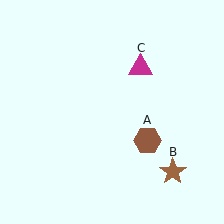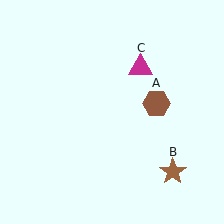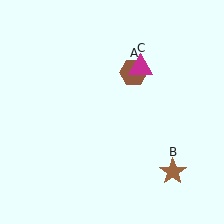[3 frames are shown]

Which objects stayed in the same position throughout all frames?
Brown star (object B) and magenta triangle (object C) remained stationary.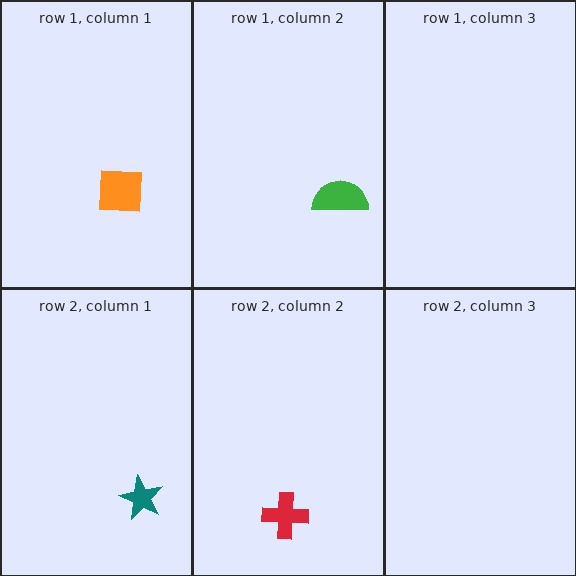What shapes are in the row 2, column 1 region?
The teal star.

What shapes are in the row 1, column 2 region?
The green semicircle.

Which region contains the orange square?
The row 1, column 1 region.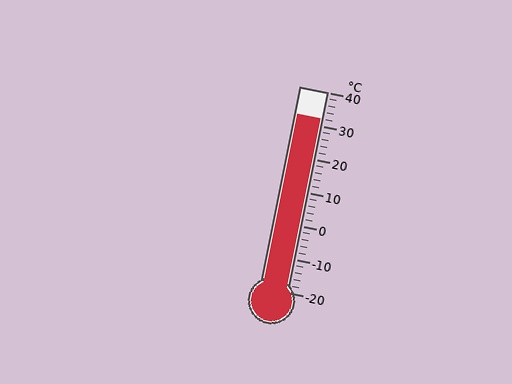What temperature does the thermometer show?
The thermometer shows approximately 32°C.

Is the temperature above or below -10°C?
The temperature is above -10°C.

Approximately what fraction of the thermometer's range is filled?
The thermometer is filled to approximately 85% of its range.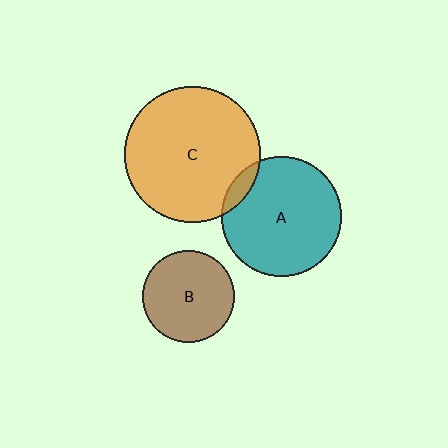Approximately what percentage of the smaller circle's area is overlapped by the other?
Approximately 10%.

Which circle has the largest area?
Circle C (orange).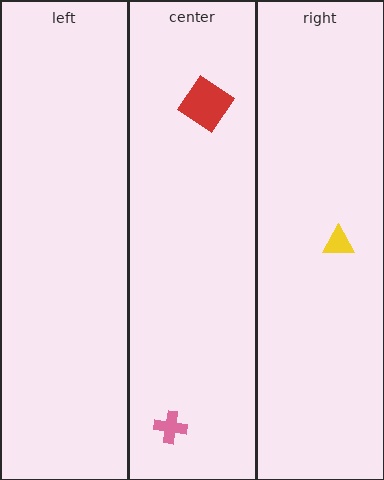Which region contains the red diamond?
The center region.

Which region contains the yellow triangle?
The right region.